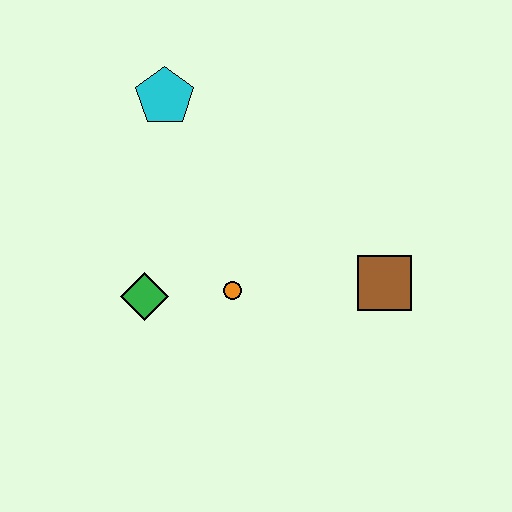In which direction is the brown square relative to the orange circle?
The brown square is to the right of the orange circle.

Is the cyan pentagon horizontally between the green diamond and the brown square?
Yes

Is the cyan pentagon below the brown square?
No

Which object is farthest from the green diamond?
The brown square is farthest from the green diamond.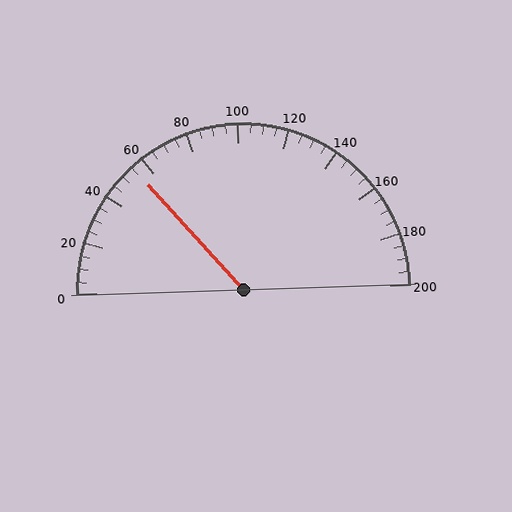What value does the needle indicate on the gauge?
The needle indicates approximately 55.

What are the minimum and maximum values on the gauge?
The gauge ranges from 0 to 200.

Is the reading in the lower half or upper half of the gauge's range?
The reading is in the lower half of the range (0 to 200).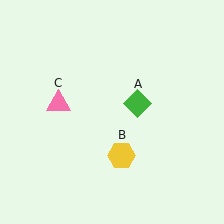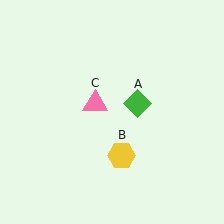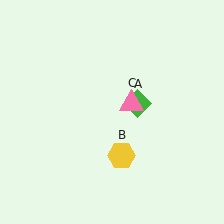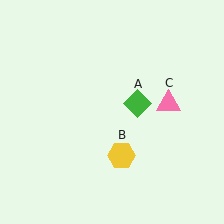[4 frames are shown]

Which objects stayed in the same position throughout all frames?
Green diamond (object A) and yellow hexagon (object B) remained stationary.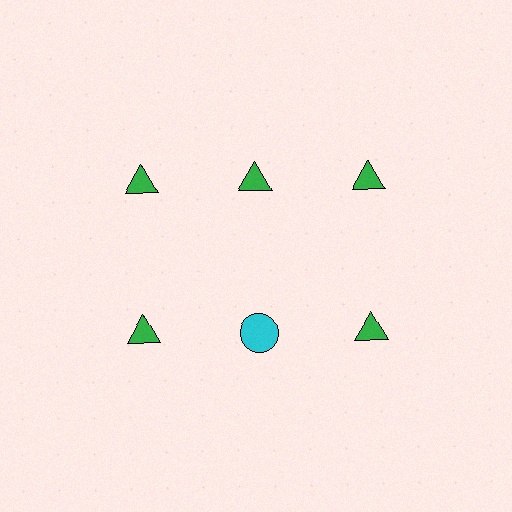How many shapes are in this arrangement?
There are 6 shapes arranged in a grid pattern.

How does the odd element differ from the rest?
It differs in both color (cyan instead of green) and shape (circle instead of triangle).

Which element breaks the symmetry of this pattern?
The cyan circle in the second row, second from left column breaks the symmetry. All other shapes are green triangles.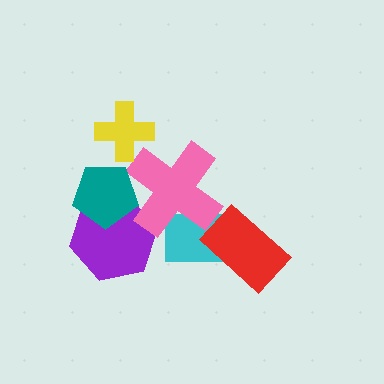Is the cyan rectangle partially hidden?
Yes, it is partially covered by another shape.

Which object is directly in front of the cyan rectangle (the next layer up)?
The red rectangle is directly in front of the cyan rectangle.